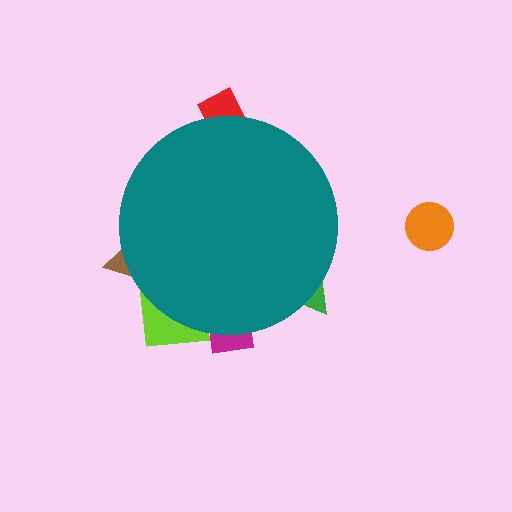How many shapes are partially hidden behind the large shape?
5 shapes are partially hidden.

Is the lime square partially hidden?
Yes, the lime square is partially hidden behind the teal circle.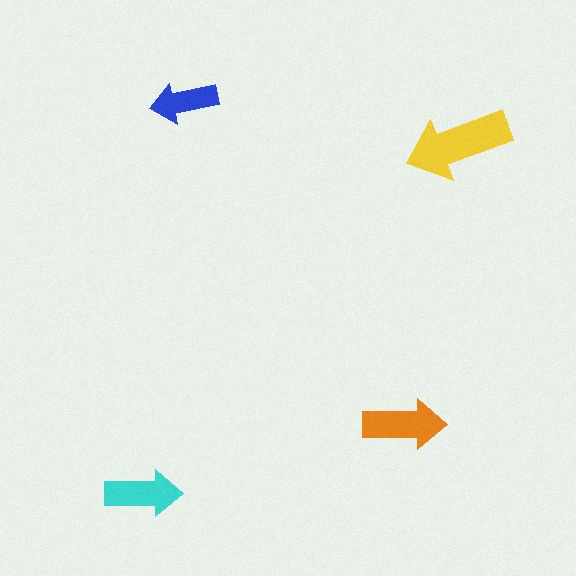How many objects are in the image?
There are 4 objects in the image.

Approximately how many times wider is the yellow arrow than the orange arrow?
About 1.5 times wider.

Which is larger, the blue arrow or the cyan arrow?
The cyan one.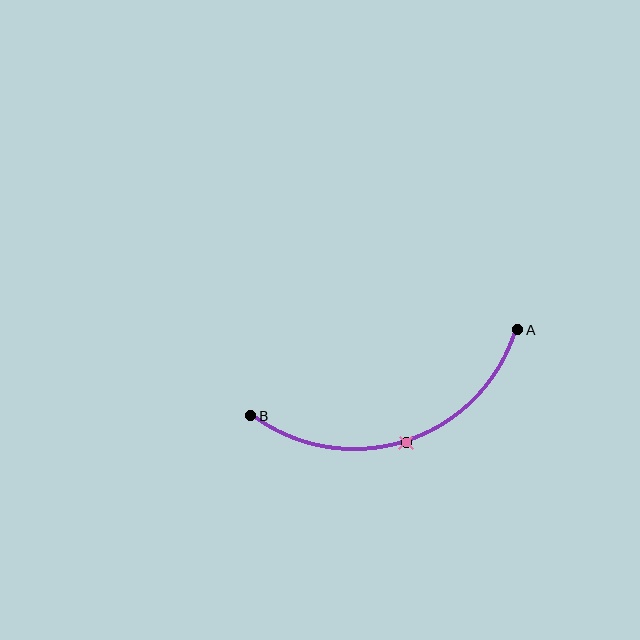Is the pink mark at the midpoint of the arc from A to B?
Yes. The pink mark lies on the arc at equal arc-length from both A and B — it is the arc midpoint.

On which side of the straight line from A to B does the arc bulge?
The arc bulges below the straight line connecting A and B.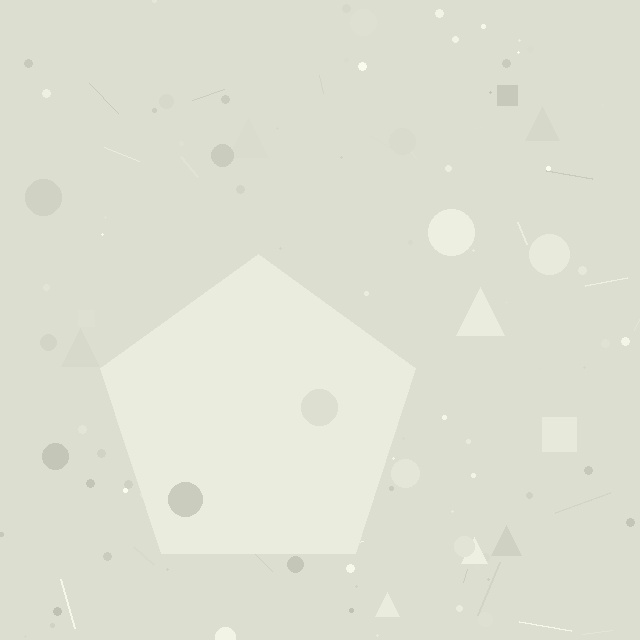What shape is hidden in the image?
A pentagon is hidden in the image.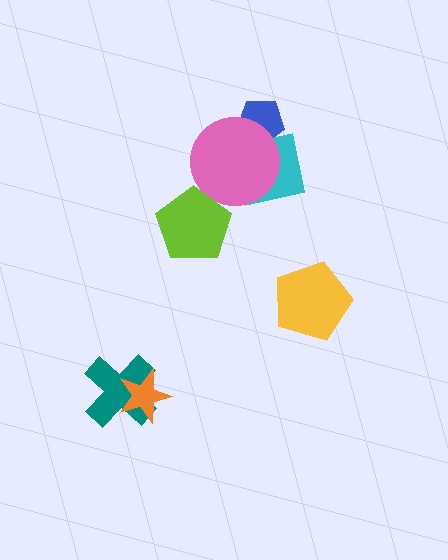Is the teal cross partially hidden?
Yes, it is partially covered by another shape.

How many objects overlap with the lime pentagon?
0 objects overlap with the lime pentagon.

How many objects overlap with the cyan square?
2 objects overlap with the cyan square.